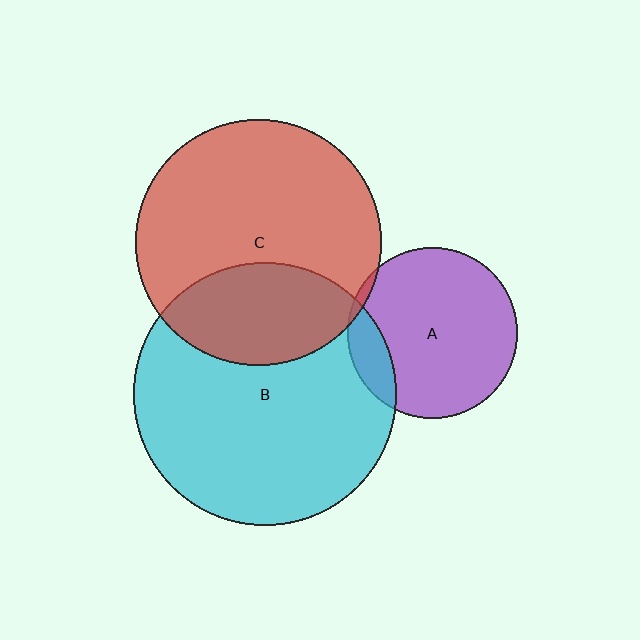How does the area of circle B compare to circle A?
Approximately 2.4 times.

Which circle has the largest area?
Circle B (cyan).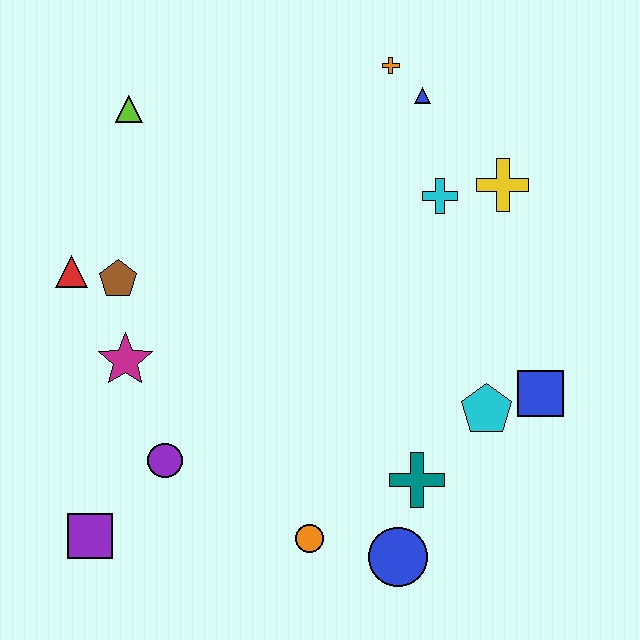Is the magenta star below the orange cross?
Yes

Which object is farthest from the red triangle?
The blue square is farthest from the red triangle.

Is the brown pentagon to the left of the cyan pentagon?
Yes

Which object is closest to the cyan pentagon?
The blue square is closest to the cyan pentagon.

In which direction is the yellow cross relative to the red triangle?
The yellow cross is to the right of the red triangle.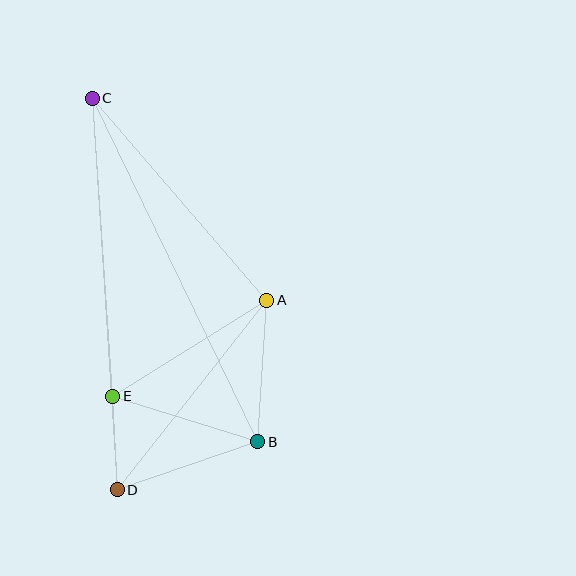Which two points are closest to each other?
Points D and E are closest to each other.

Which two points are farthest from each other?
Points C and D are farthest from each other.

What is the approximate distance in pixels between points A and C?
The distance between A and C is approximately 267 pixels.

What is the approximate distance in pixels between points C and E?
The distance between C and E is approximately 298 pixels.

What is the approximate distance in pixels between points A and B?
The distance between A and B is approximately 142 pixels.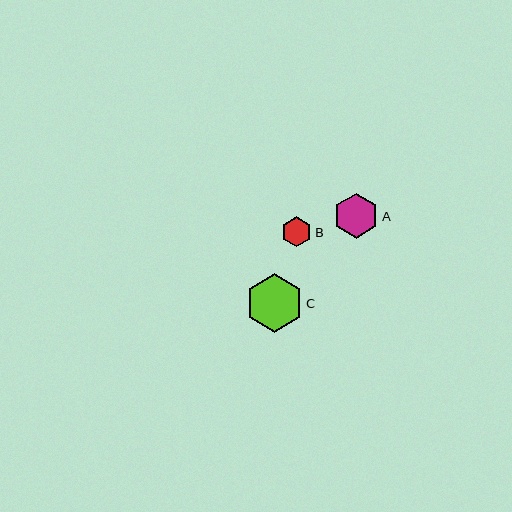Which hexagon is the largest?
Hexagon C is the largest with a size of approximately 58 pixels.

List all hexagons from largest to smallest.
From largest to smallest: C, A, B.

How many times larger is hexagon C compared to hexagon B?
Hexagon C is approximately 1.9 times the size of hexagon B.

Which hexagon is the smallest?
Hexagon B is the smallest with a size of approximately 30 pixels.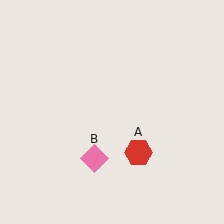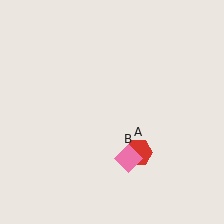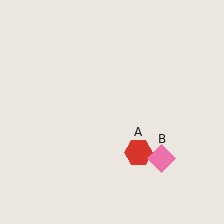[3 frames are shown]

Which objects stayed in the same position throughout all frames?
Red hexagon (object A) remained stationary.